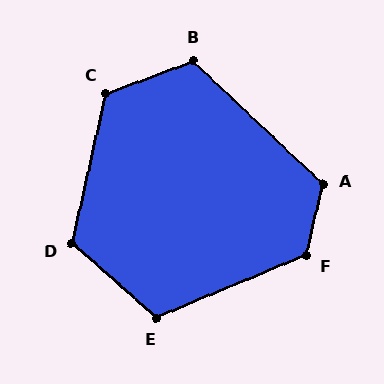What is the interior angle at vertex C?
Approximately 123 degrees (obtuse).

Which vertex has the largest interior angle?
F, at approximately 125 degrees.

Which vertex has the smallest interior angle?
E, at approximately 116 degrees.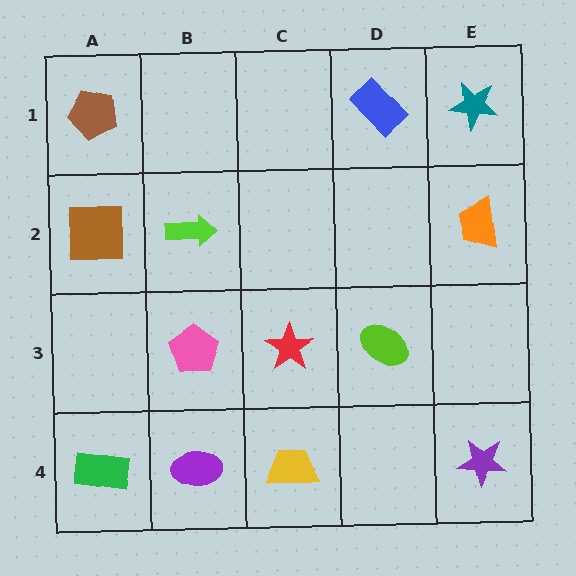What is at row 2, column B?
A lime arrow.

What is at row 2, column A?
A brown square.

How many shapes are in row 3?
3 shapes.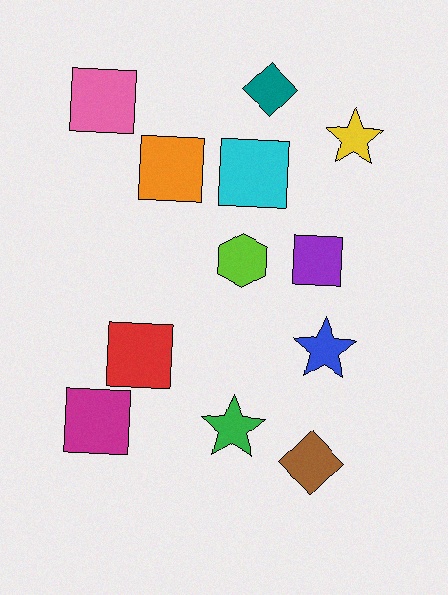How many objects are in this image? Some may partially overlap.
There are 12 objects.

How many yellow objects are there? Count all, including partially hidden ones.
There is 1 yellow object.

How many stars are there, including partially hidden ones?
There are 3 stars.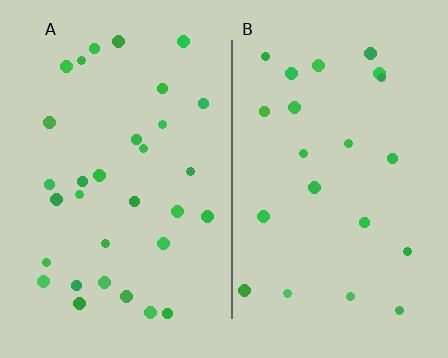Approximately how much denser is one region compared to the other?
Approximately 1.5× — region A over region B.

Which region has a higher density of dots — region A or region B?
A (the left).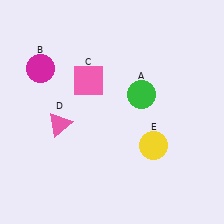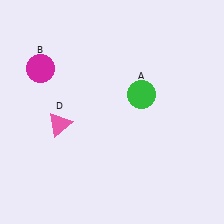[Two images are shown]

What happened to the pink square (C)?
The pink square (C) was removed in Image 2. It was in the top-left area of Image 1.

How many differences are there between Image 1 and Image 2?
There are 2 differences between the two images.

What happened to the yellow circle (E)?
The yellow circle (E) was removed in Image 2. It was in the bottom-right area of Image 1.